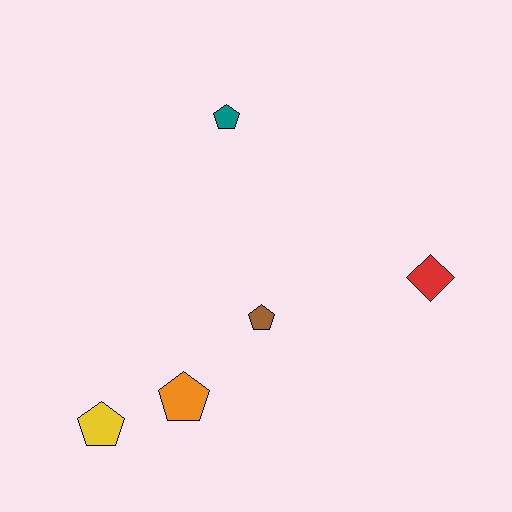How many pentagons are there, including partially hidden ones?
There are 4 pentagons.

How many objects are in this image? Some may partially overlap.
There are 5 objects.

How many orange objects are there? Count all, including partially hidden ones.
There is 1 orange object.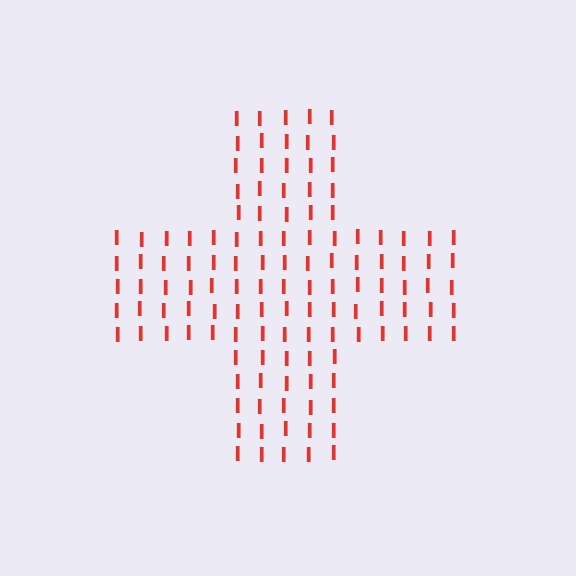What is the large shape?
The large shape is a cross.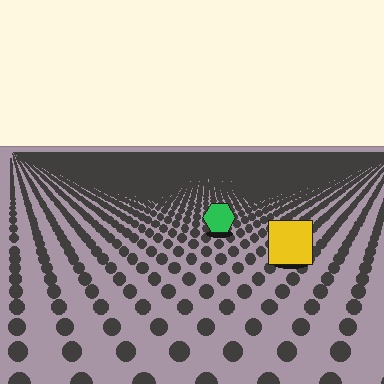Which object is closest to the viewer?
The yellow square is closest. The texture marks near it are larger and more spread out.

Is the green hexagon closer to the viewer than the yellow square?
No. The yellow square is closer — you can tell from the texture gradient: the ground texture is coarser near it.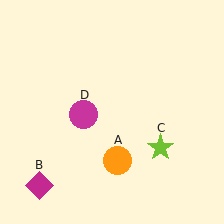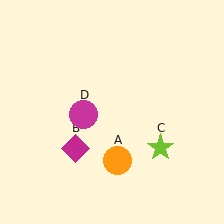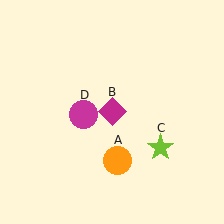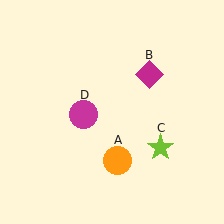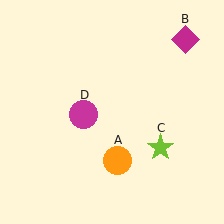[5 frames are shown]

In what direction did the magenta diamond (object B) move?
The magenta diamond (object B) moved up and to the right.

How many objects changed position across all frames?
1 object changed position: magenta diamond (object B).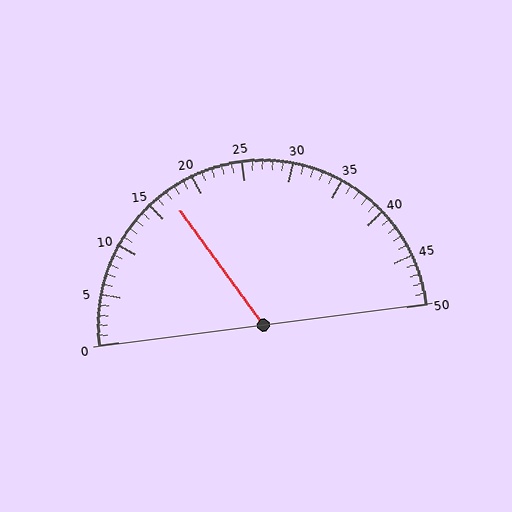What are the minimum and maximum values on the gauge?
The gauge ranges from 0 to 50.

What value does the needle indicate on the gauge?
The needle indicates approximately 17.